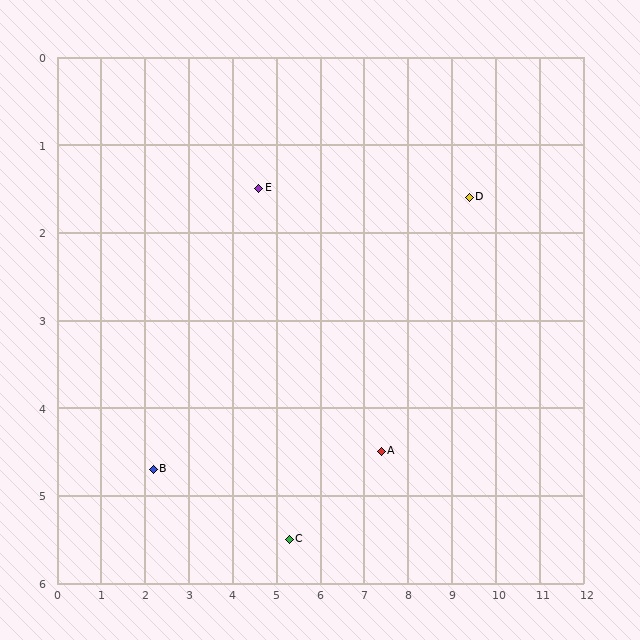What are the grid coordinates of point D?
Point D is at approximately (9.4, 1.6).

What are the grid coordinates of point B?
Point B is at approximately (2.2, 4.7).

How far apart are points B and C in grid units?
Points B and C are about 3.2 grid units apart.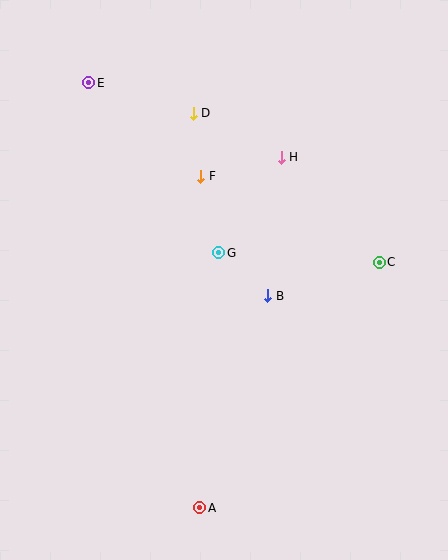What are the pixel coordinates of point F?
Point F is at (201, 176).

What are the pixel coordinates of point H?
Point H is at (281, 157).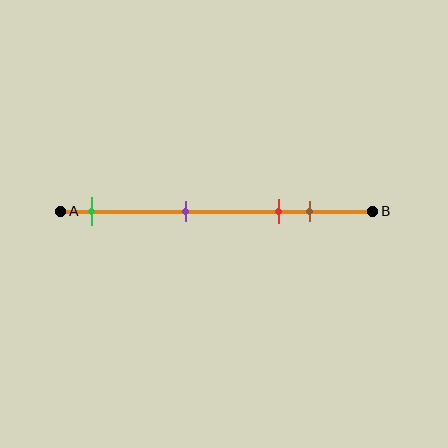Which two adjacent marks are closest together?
The red and brown marks are the closest adjacent pair.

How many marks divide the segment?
There are 4 marks dividing the segment.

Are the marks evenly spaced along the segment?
No, the marks are not evenly spaced.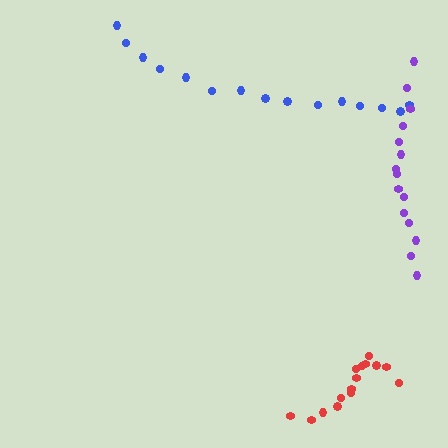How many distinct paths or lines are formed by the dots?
There are 3 distinct paths.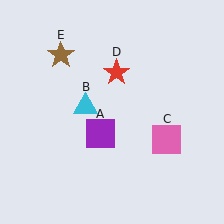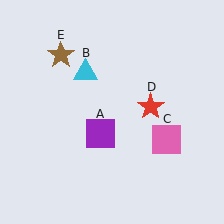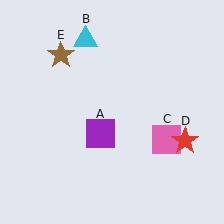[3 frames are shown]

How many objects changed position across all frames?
2 objects changed position: cyan triangle (object B), red star (object D).